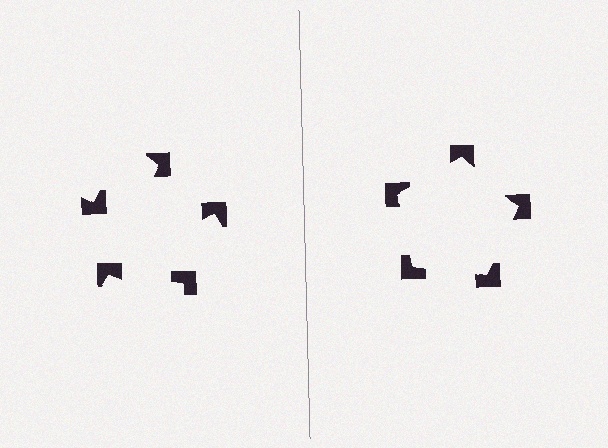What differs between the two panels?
The notched squares are positioned identically on both sides; only the wedge orientations differ. On the right they align to a pentagon; on the left they are misaligned.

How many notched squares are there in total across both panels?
10 — 5 on each side.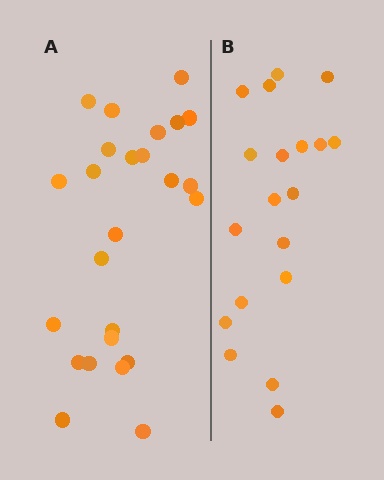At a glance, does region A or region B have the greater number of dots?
Region A (the left region) has more dots.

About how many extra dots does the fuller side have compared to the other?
Region A has about 6 more dots than region B.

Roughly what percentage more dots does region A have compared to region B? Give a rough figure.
About 30% more.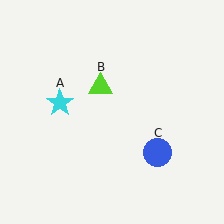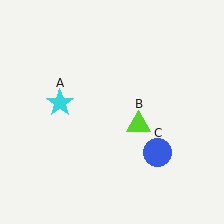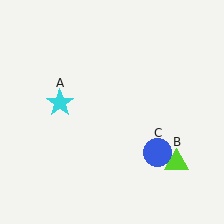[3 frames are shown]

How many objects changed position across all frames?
1 object changed position: lime triangle (object B).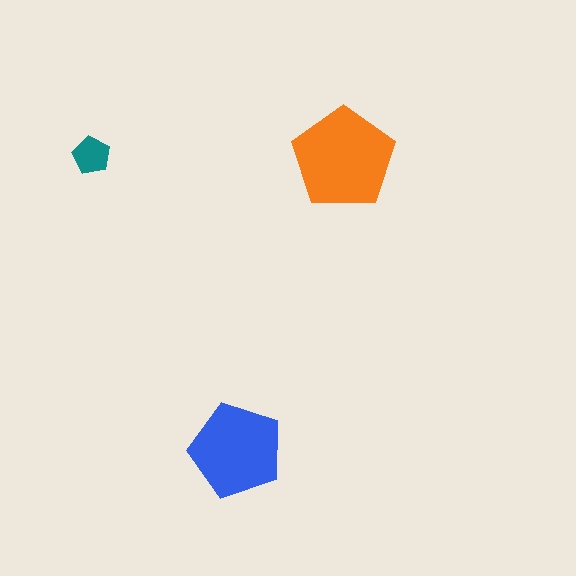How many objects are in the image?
There are 3 objects in the image.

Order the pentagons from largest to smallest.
the orange one, the blue one, the teal one.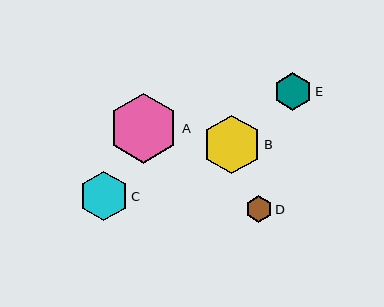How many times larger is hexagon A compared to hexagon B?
Hexagon A is approximately 1.2 times the size of hexagon B.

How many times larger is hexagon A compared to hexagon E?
Hexagon A is approximately 1.9 times the size of hexagon E.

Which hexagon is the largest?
Hexagon A is the largest with a size of approximately 70 pixels.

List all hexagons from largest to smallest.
From largest to smallest: A, B, C, E, D.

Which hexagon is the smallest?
Hexagon D is the smallest with a size of approximately 27 pixels.